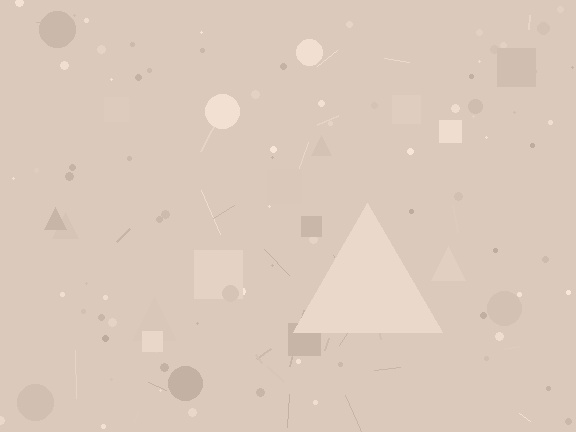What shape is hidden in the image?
A triangle is hidden in the image.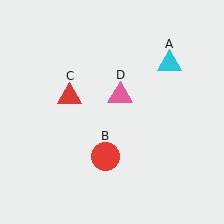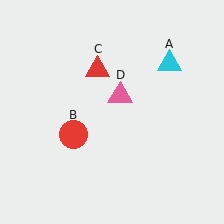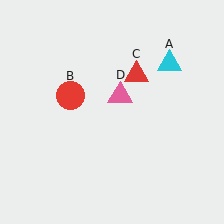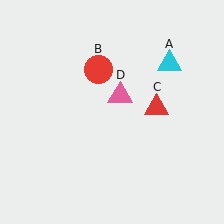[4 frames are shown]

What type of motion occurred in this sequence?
The red circle (object B), red triangle (object C) rotated clockwise around the center of the scene.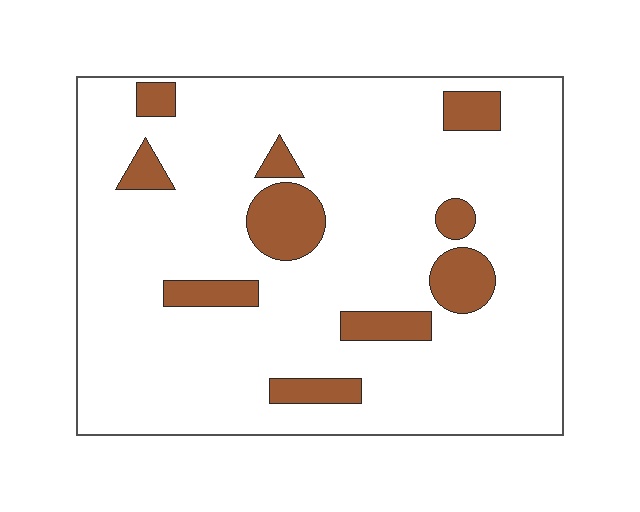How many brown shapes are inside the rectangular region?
10.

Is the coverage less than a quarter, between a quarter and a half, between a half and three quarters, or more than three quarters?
Less than a quarter.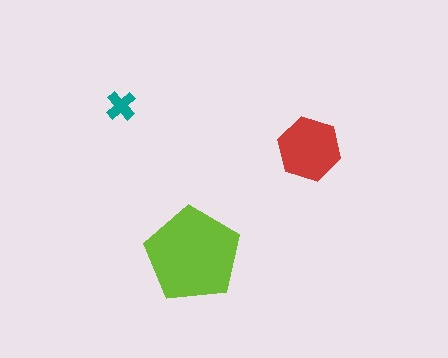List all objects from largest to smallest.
The lime pentagon, the red hexagon, the teal cross.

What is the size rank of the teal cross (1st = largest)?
3rd.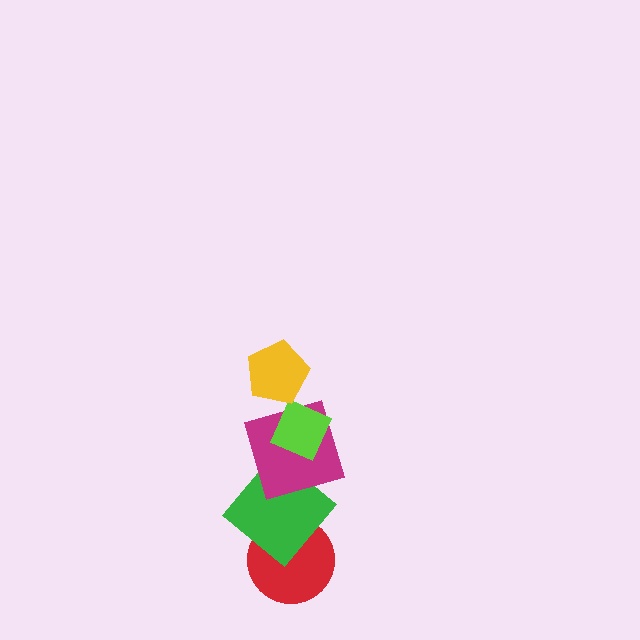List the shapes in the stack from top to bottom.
From top to bottom: the yellow pentagon, the lime diamond, the magenta square, the green diamond, the red circle.